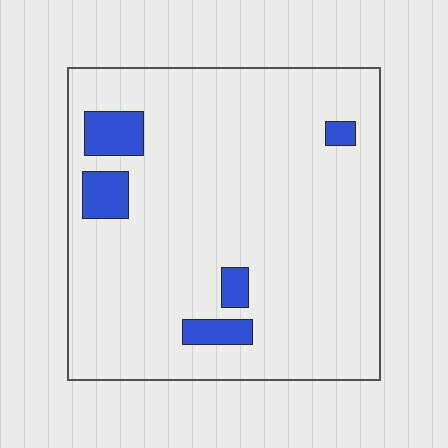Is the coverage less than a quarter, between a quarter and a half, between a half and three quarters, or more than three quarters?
Less than a quarter.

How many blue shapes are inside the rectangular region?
5.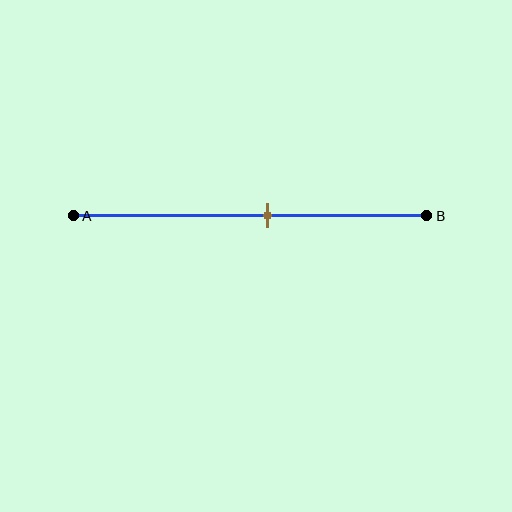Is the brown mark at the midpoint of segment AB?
No, the mark is at about 55% from A, not at the 50% midpoint.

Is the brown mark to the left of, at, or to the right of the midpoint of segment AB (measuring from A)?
The brown mark is to the right of the midpoint of segment AB.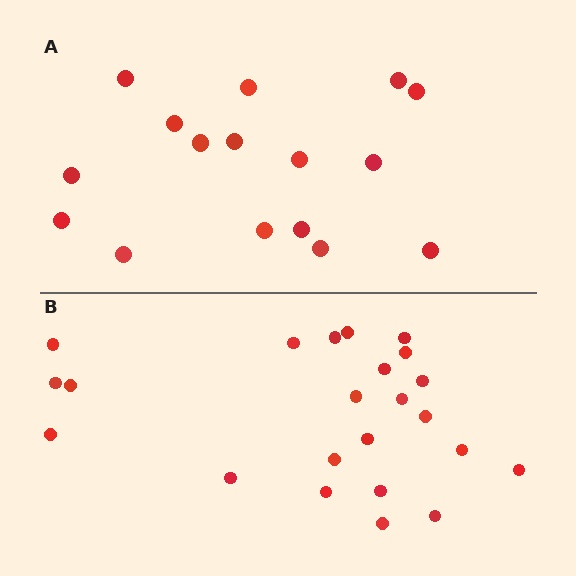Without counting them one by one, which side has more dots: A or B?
Region B (the bottom region) has more dots.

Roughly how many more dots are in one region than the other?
Region B has roughly 8 or so more dots than region A.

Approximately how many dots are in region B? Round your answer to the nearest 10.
About 20 dots. (The exact count is 23, which rounds to 20.)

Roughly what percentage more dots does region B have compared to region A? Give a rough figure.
About 45% more.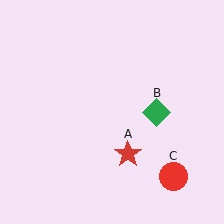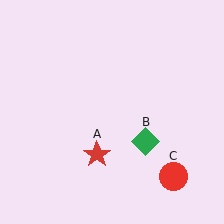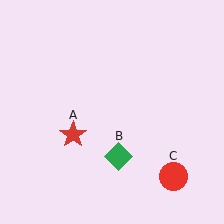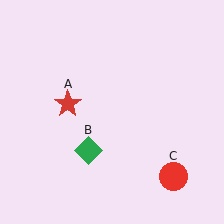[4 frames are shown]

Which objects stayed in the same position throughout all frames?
Red circle (object C) remained stationary.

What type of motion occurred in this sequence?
The red star (object A), green diamond (object B) rotated clockwise around the center of the scene.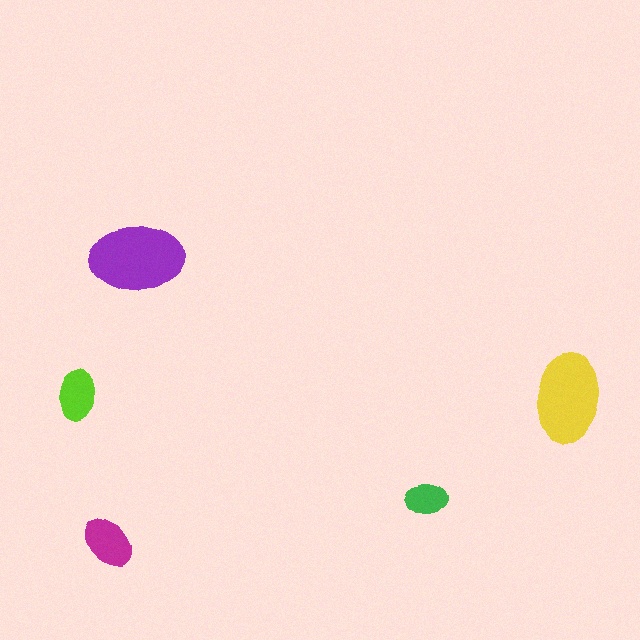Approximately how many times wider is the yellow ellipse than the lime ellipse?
About 2 times wider.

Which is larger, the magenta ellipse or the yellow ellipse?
The yellow one.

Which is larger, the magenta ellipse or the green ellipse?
The magenta one.